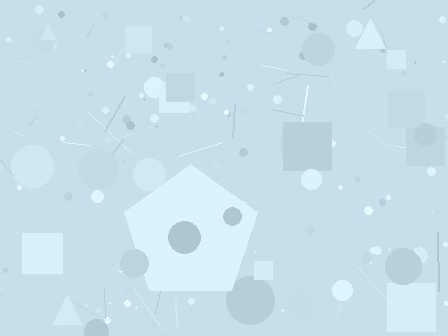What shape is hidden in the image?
A pentagon is hidden in the image.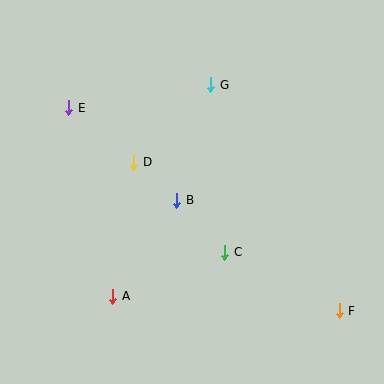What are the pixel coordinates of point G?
Point G is at (211, 85).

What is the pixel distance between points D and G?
The distance between D and G is 109 pixels.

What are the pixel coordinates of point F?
Point F is at (339, 311).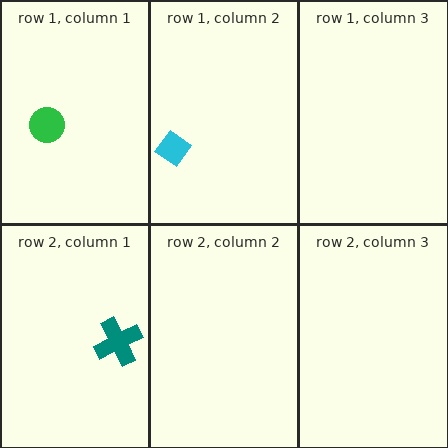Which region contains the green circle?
The row 1, column 1 region.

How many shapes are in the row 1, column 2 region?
1.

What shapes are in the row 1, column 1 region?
The green circle.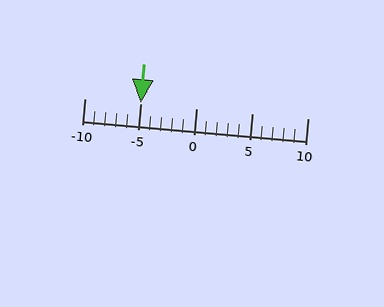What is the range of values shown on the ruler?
The ruler shows values from -10 to 10.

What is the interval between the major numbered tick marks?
The major tick marks are spaced 5 units apart.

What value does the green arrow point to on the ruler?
The green arrow points to approximately -5.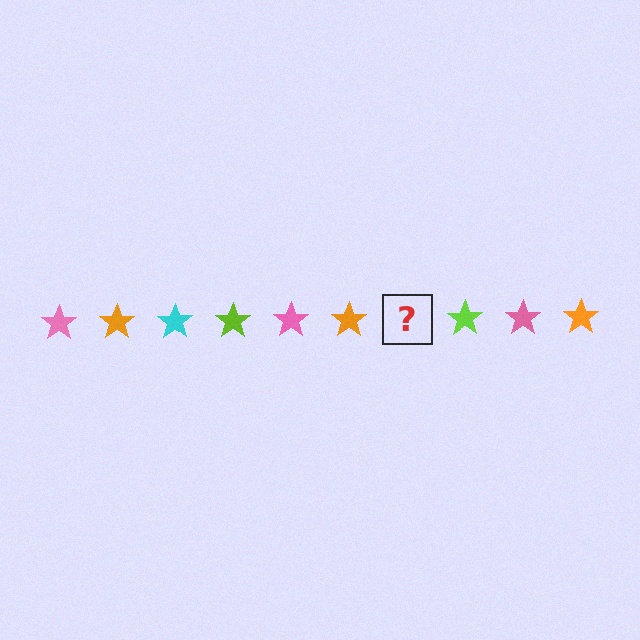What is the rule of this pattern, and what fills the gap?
The rule is that the pattern cycles through pink, orange, cyan, lime stars. The gap should be filled with a cyan star.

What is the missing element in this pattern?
The missing element is a cyan star.